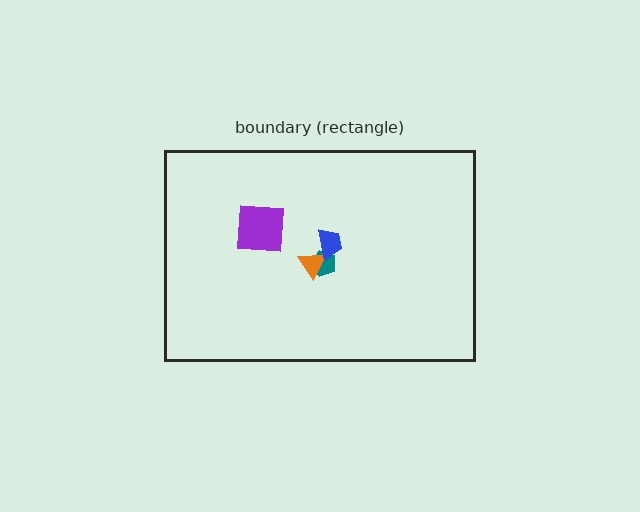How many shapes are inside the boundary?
4 inside, 0 outside.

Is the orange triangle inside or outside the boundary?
Inside.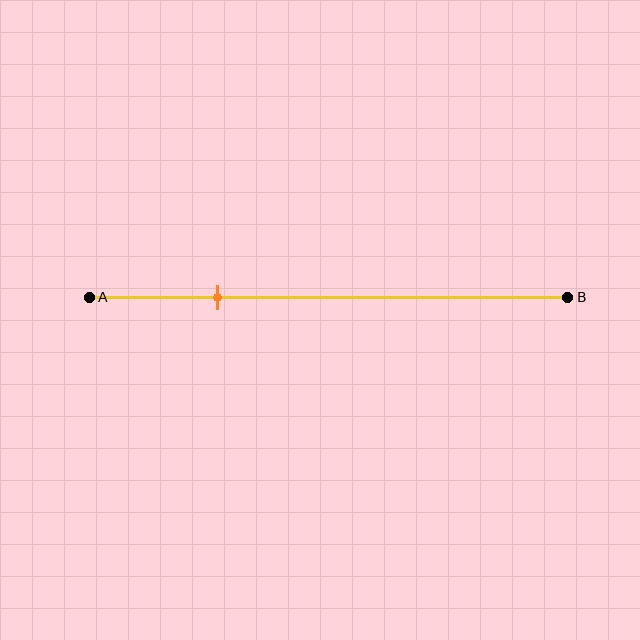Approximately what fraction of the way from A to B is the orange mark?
The orange mark is approximately 25% of the way from A to B.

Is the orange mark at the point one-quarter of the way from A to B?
Yes, the mark is approximately at the one-quarter point.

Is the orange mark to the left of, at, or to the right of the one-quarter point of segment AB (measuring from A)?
The orange mark is approximately at the one-quarter point of segment AB.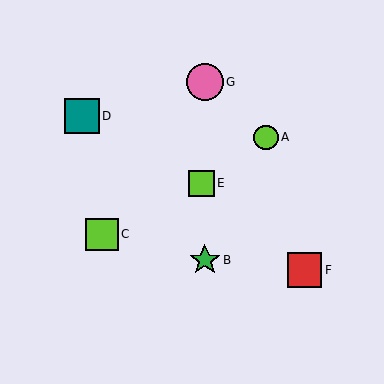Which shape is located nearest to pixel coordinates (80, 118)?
The teal square (labeled D) at (82, 116) is nearest to that location.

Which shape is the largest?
The pink circle (labeled G) is the largest.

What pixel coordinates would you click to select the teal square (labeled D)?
Click at (82, 116) to select the teal square D.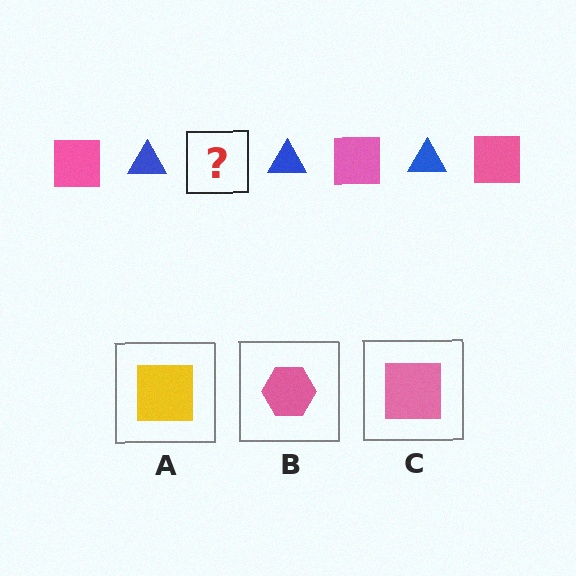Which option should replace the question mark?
Option C.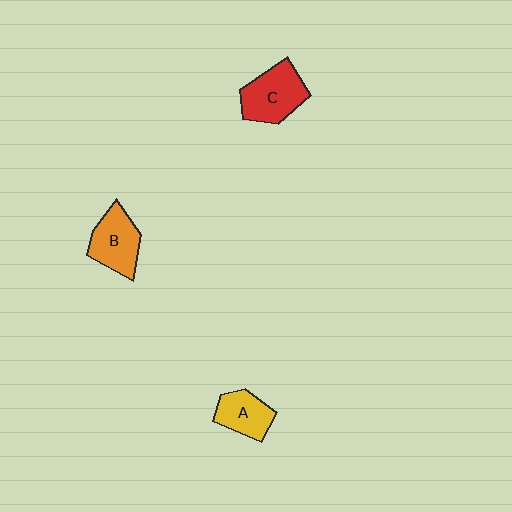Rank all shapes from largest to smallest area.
From largest to smallest: C (red), B (orange), A (yellow).